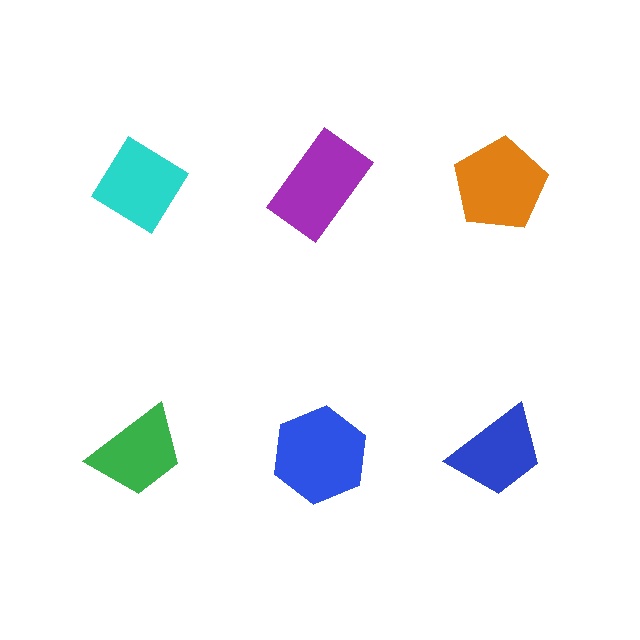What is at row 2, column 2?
A blue hexagon.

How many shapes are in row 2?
3 shapes.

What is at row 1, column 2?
A purple rectangle.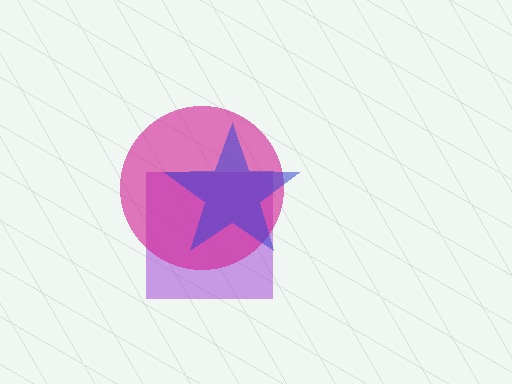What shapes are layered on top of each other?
The layered shapes are: a purple square, a magenta circle, a blue star.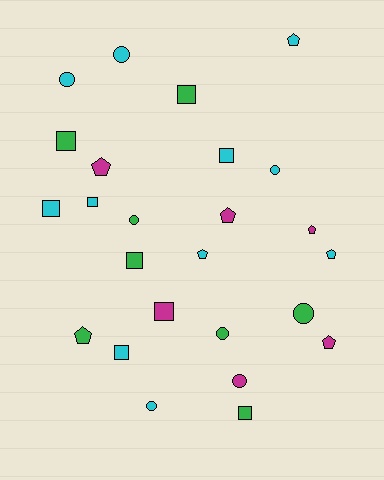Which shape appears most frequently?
Square, with 9 objects.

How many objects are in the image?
There are 25 objects.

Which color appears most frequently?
Cyan, with 11 objects.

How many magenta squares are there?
There is 1 magenta square.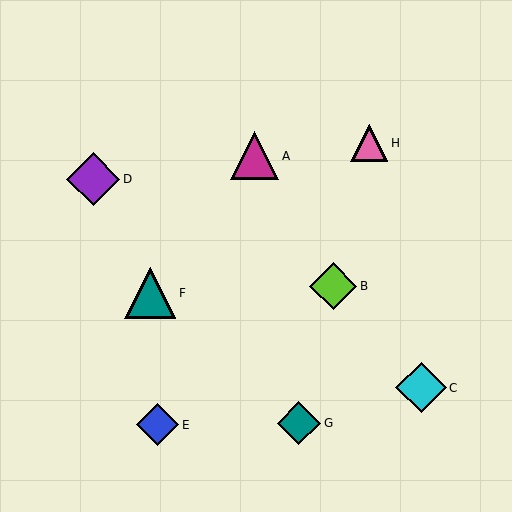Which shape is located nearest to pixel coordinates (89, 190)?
The purple diamond (labeled D) at (93, 179) is nearest to that location.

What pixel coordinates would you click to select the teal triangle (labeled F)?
Click at (150, 293) to select the teal triangle F.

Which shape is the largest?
The purple diamond (labeled D) is the largest.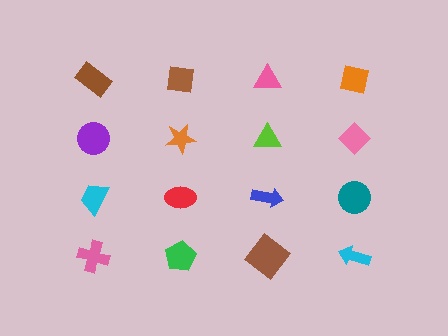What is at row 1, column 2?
A brown square.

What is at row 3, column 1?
A cyan trapezoid.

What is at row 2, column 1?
A purple circle.